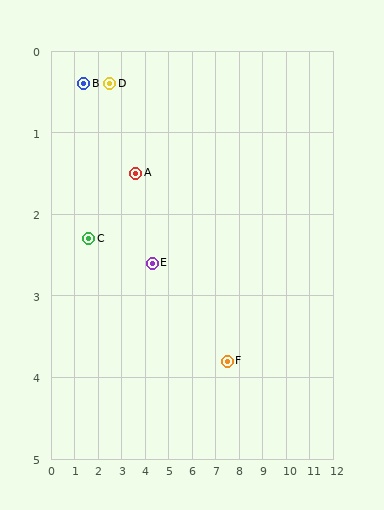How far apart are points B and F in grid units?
Points B and F are about 7.0 grid units apart.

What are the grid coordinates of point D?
Point D is at approximately (2.5, 0.4).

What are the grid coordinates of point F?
Point F is at approximately (7.5, 3.8).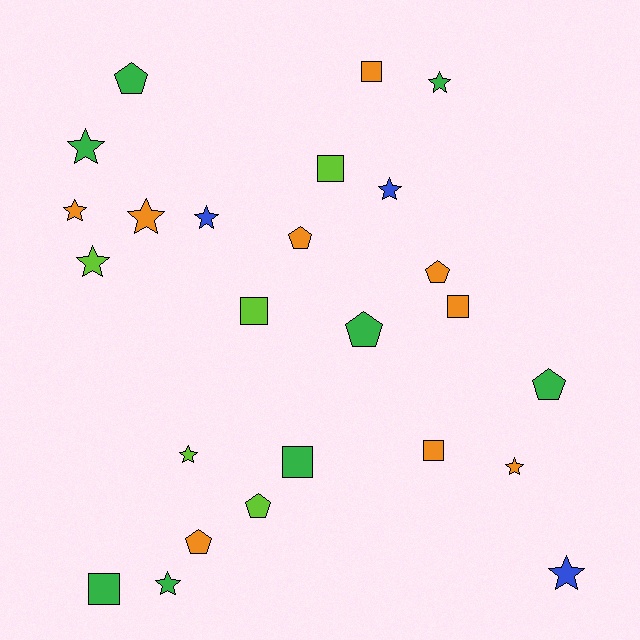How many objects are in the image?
There are 25 objects.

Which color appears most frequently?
Orange, with 9 objects.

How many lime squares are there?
There are 2 lime squares.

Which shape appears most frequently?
Star, with 11 objects.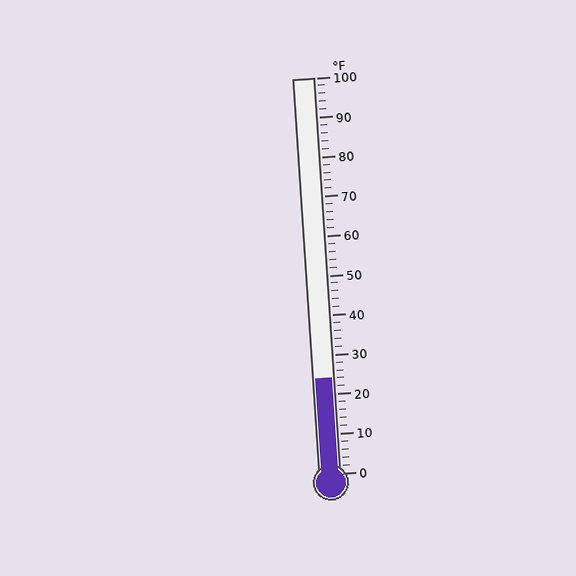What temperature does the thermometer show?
The thermometer shows approximately 24°F.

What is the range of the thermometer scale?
The thermometer scale ranges from 0°F to 100°F.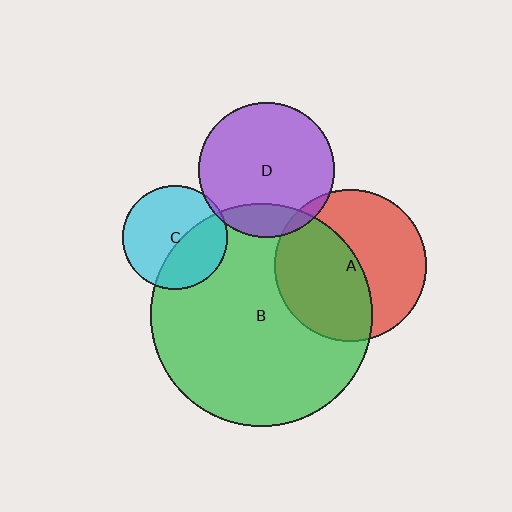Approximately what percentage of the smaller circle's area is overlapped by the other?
Approximately 50%.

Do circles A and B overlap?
Yes.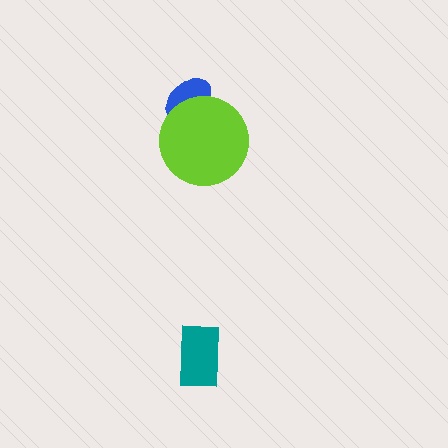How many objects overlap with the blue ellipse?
1 object overlaps with the blue ellipse.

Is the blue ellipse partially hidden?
Yes, it is partially covered by another shape.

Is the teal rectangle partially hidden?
No, no other shape covers it.